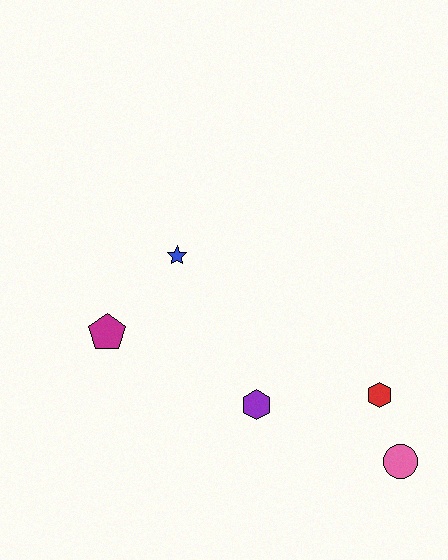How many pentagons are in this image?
There is 1 pentagon.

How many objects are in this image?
There are 5 objects.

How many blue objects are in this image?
There is 1 blue object.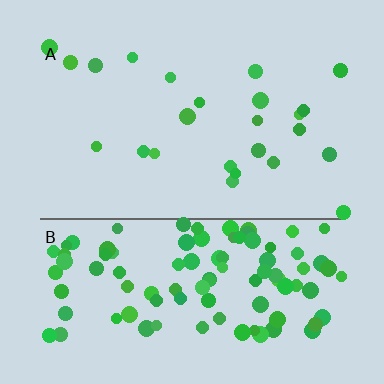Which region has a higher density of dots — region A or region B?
B (the bottom).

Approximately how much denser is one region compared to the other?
Approximately 4.3× — region B over region A.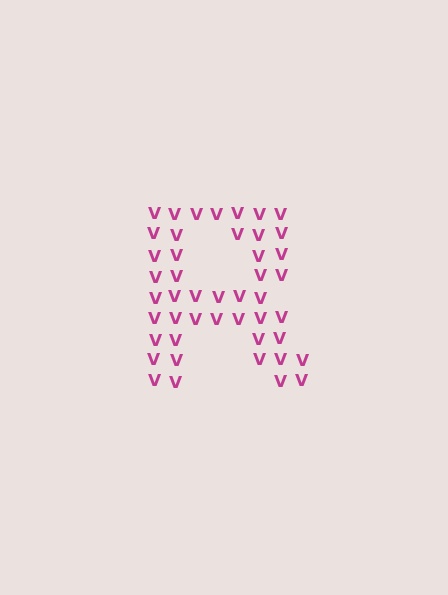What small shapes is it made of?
It is made of small letter V's.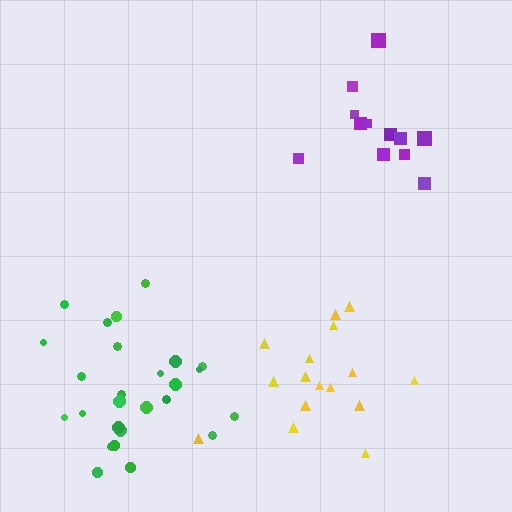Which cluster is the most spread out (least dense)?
Yellow.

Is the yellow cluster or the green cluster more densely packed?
Green.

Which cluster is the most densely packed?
Green.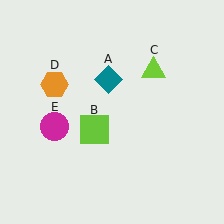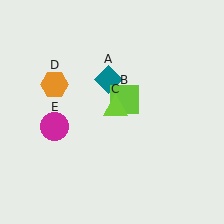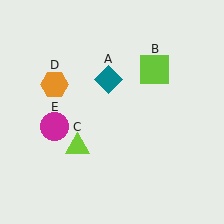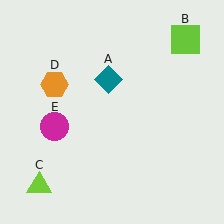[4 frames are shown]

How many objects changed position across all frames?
2 objects changed position: lime square (object B), lime triangle (object C).